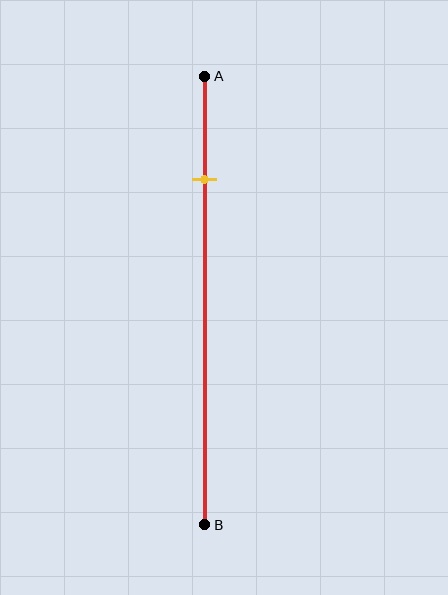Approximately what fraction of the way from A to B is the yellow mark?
The yellow mark is approximately 25% of the way from A to B.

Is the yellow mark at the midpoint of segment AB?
No, the mark is at about 25% from A, not at the 50% midpoint.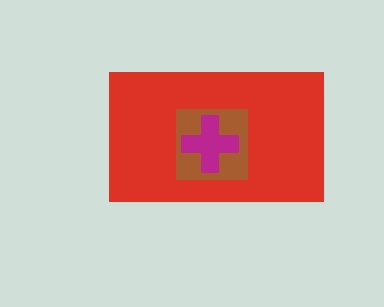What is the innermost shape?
The magenta cross.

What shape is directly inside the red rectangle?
The brown square.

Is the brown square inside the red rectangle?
Yes.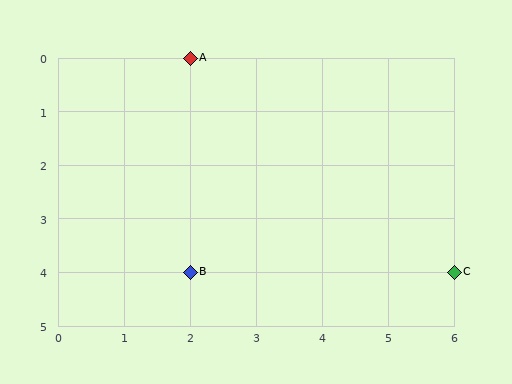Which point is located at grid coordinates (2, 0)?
Point A is at (2, 0).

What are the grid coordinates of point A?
Point A is at grid coordinates (2, 0).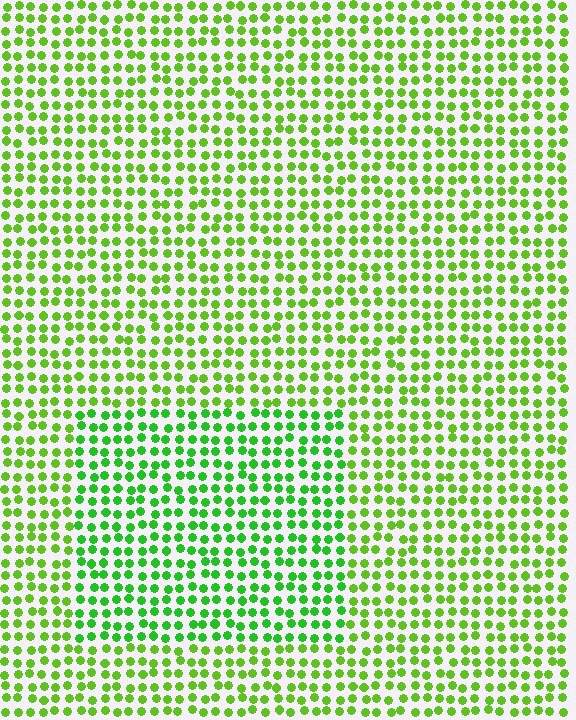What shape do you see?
I see a rectangle.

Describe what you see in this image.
The image is filled with small lime elements in a uniform arrangement. A rectangle-shaped region is visible where the elements are tinted to a slightly different hue, forming a subtle color boundary.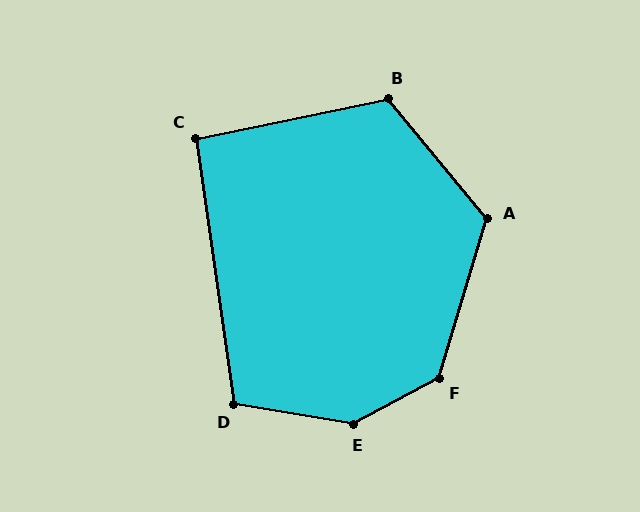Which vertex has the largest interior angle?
E, at approximately 143 degrees.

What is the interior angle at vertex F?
Approximately 134 degrees (obtuse).